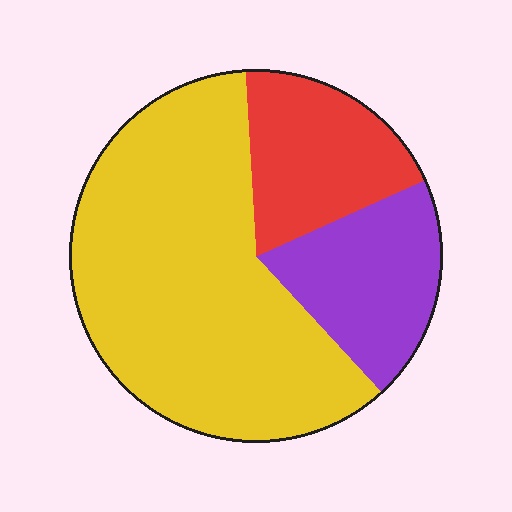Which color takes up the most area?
Yellow, at roughly 60%.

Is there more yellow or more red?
Yellow.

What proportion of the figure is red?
Red covers 19% of the figure.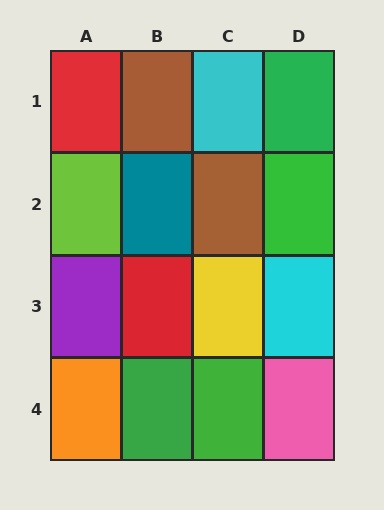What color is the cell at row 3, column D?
Cyan.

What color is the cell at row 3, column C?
Yellow.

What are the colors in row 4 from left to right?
Orange, green, green, pink.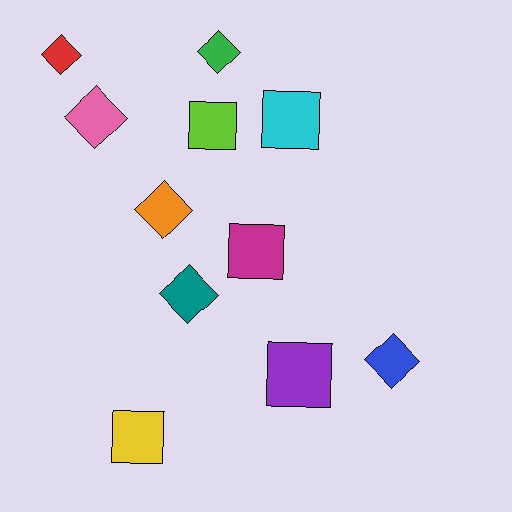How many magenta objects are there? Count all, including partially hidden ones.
There is 1 magenta object.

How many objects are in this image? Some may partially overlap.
There are 11 objects.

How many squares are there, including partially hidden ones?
There are 5 squares.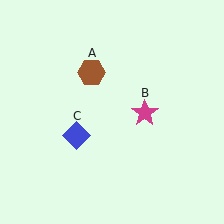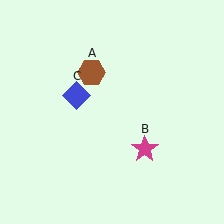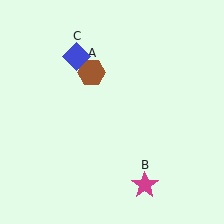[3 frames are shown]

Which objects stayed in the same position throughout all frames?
Brown hexagon (object A) remained stationary.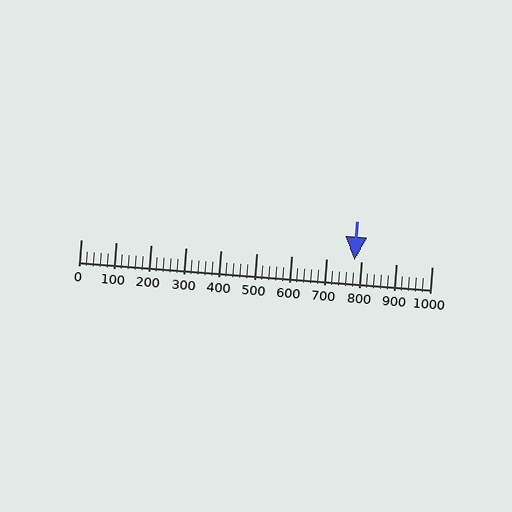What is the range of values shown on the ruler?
The ruler shows values from 0 to 1000.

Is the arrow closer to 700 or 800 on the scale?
The arrow is closer to 800.